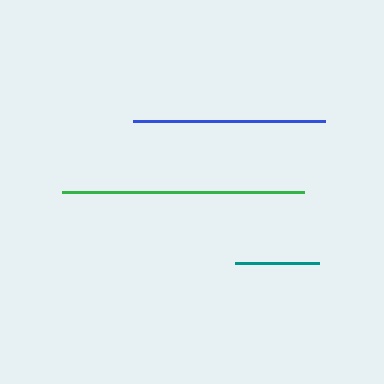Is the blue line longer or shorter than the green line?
The green line is longer than the blue line.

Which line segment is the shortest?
The teal line is the shortest at approximately 84 pixels.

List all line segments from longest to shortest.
From longest to shortest: green, blue, teal.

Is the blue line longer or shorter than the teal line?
The blue line is longer than the teal line.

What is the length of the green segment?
The green segment is approximately 241 pixels long.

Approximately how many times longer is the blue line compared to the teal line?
The blue line is approximately 2.3 times the length of the teal line.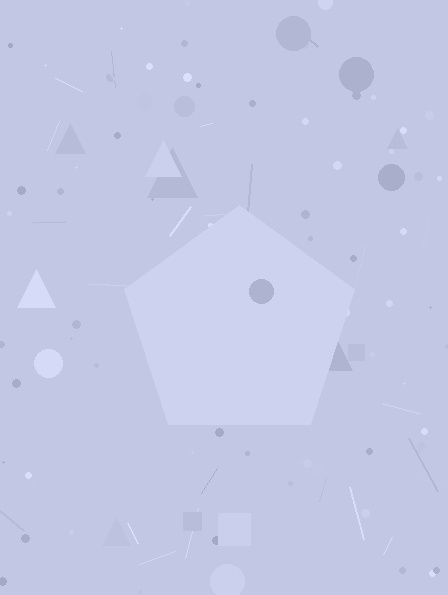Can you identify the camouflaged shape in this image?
The camouflaged shape is a pentagon.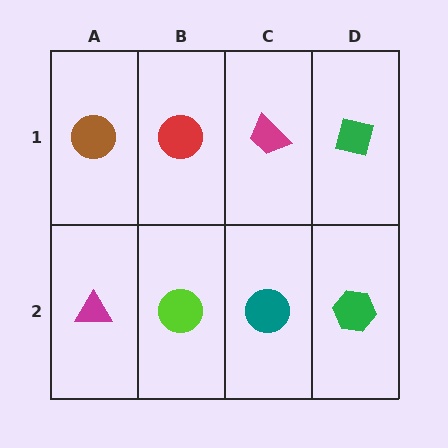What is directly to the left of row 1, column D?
A magenta trapezoid.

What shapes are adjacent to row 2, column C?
A magenta trapezoid (row 1, column C), a lime circle (row 2, column B), a green hexagon (row 2, column D).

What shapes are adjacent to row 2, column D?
A green square (row 1, column D), a teal circle (row 2, column C).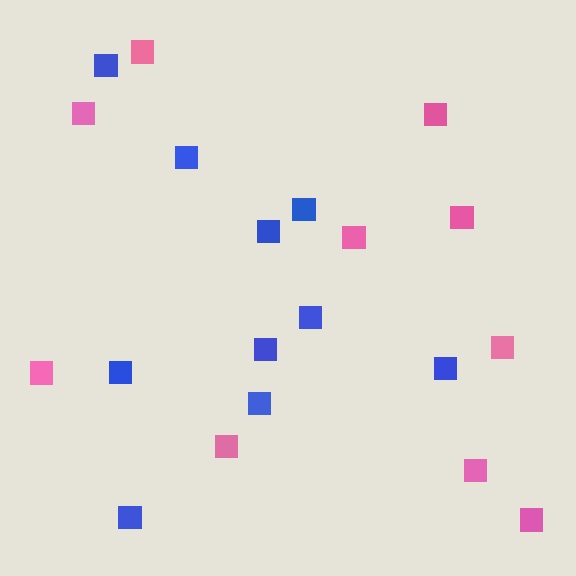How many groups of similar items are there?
There are 2 groups: one group of blue squares (10) and one group of pink squares (10).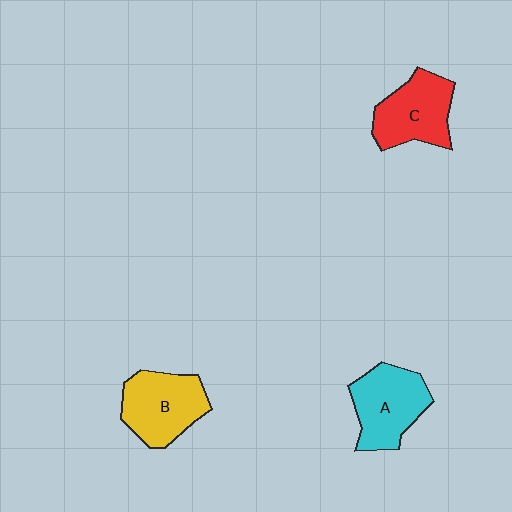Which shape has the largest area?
Shape B (yellow).